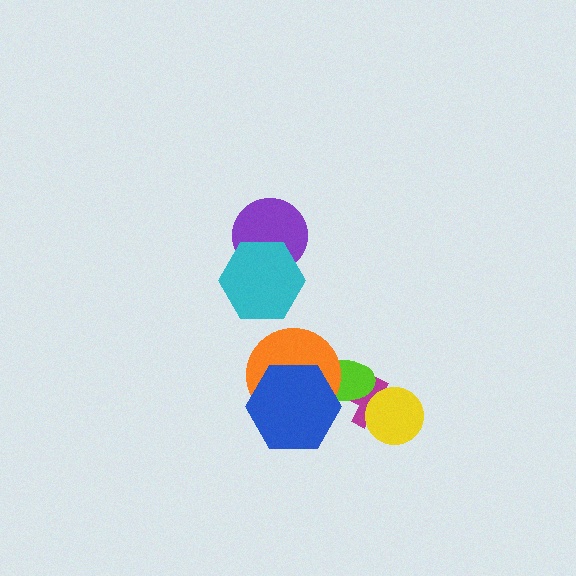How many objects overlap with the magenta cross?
2 objects overlap with the magenta cross.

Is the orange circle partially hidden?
Yes, it is partially covered by another shape.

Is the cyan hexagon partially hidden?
No, no other shape covers it.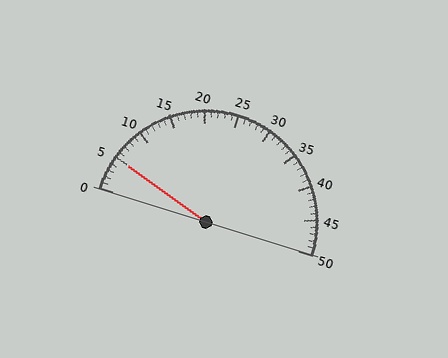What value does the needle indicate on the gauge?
The needle indicates approximately 5.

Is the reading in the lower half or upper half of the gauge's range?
The reading is in the lower half of the range (0 to 50).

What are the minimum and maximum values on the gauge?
The gauge ranges from 0 to 50.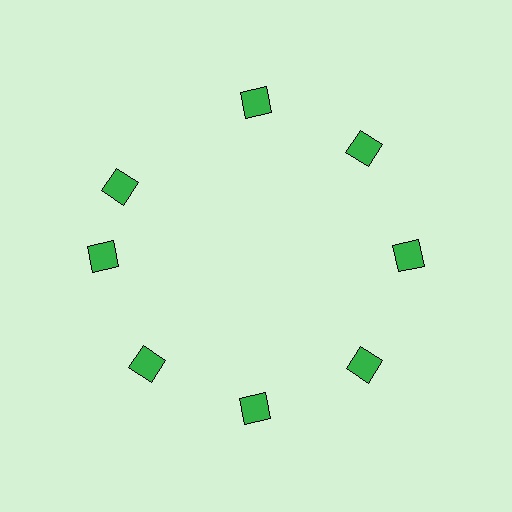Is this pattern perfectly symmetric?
No. The 8 green squares are arranged in a ring, but one element near the 10 o'clock position is rotated out of alignment along the ring, breaking the 8-fold rotational symmetry.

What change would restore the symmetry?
The symmetry would be restored by rotating it back into even spacing with its neighbors so that all 8 squares sit at equal angles and equal distance from the center.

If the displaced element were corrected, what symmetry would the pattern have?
It would have 8-fold rotational symmetry — the pattern would map onto itself every 45 degrees.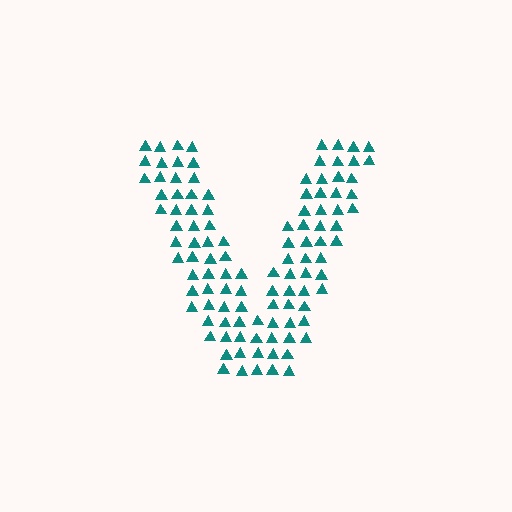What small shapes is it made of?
It is made of small triangles.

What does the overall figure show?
The overall figure shows the letter V.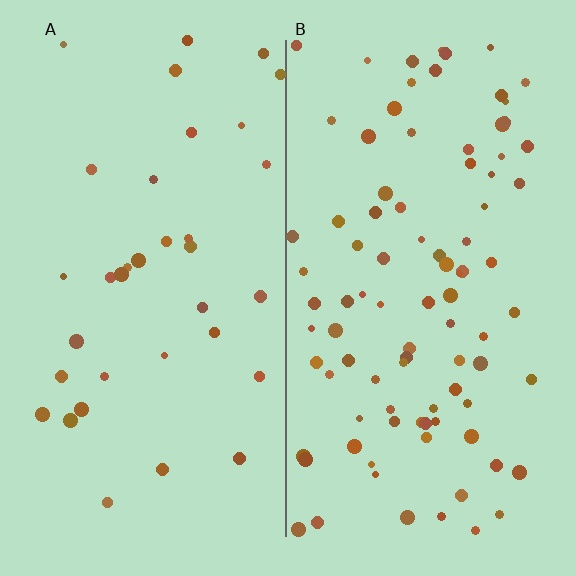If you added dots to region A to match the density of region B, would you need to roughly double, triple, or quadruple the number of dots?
Approximately triple.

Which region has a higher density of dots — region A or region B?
B (the right).